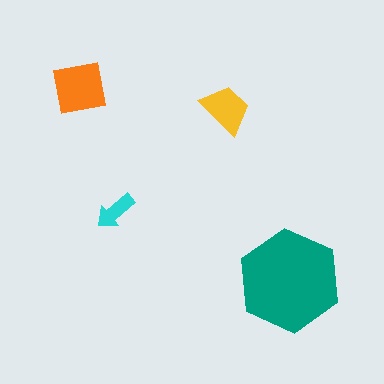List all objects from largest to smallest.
The teal hexagon, the orange square, the yellow trapezoid, the cyan arrow.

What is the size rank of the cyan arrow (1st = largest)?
4th.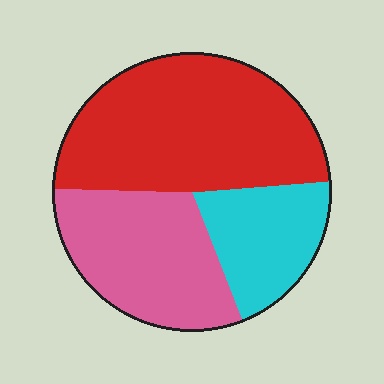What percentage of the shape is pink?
Pink takes up between a quarter and a half of the shape.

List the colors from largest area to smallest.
From largest to smallest: red, pink, cyan.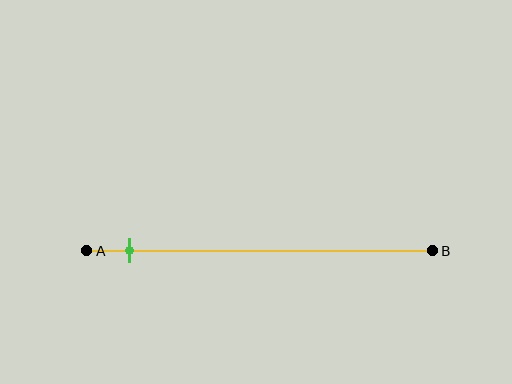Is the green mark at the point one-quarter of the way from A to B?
No, the mark is at about 10% from A, not at the 25% one-quarter point.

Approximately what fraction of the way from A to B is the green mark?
The green mark is approximately 10% of the way from A to B.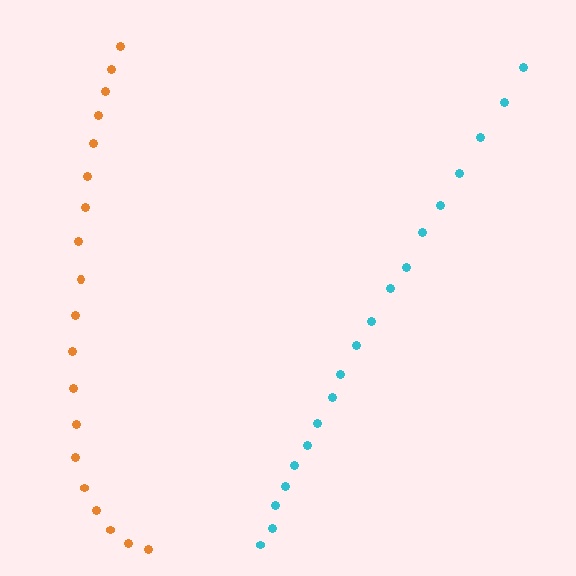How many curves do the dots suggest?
There are 2 distinct paths.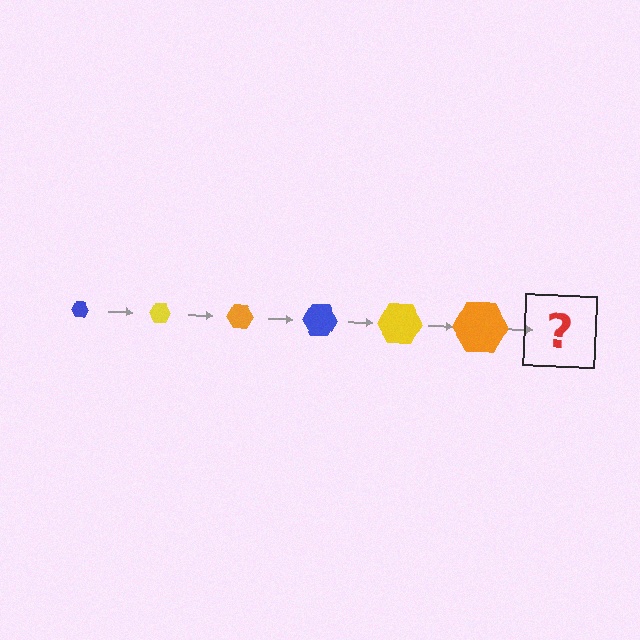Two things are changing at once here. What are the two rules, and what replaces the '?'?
The two rules are that the hexagon grows larger each step and the color cycles through blue, yellow, and orange. The '?' should be a blue hexagon, larger than the previous one.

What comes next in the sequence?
The next element should be a blue hexagon, larger than the previous one.